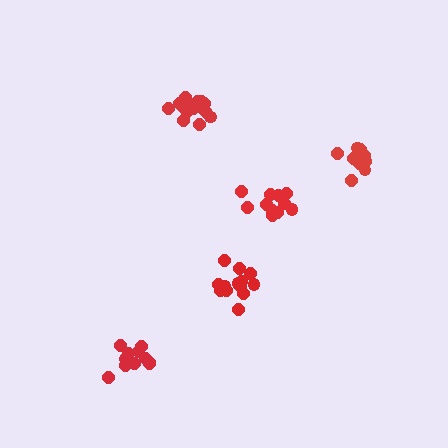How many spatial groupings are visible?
There are 5 spatial groupings.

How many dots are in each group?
Group 1: 12 dots, Group 2: 14 dots, Group 3: 16 dots, Group 4: 11 dots, Group 5: 11 dots (64 total).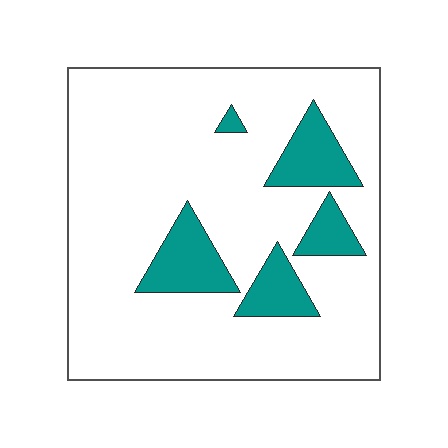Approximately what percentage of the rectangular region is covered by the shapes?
Approximately 15%.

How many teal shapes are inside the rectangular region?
5.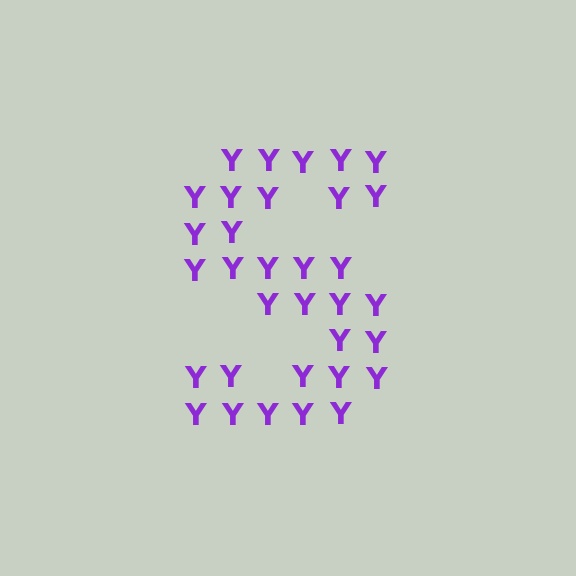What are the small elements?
The small elements are letter Y's.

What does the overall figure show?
The overall figure shows the letter S.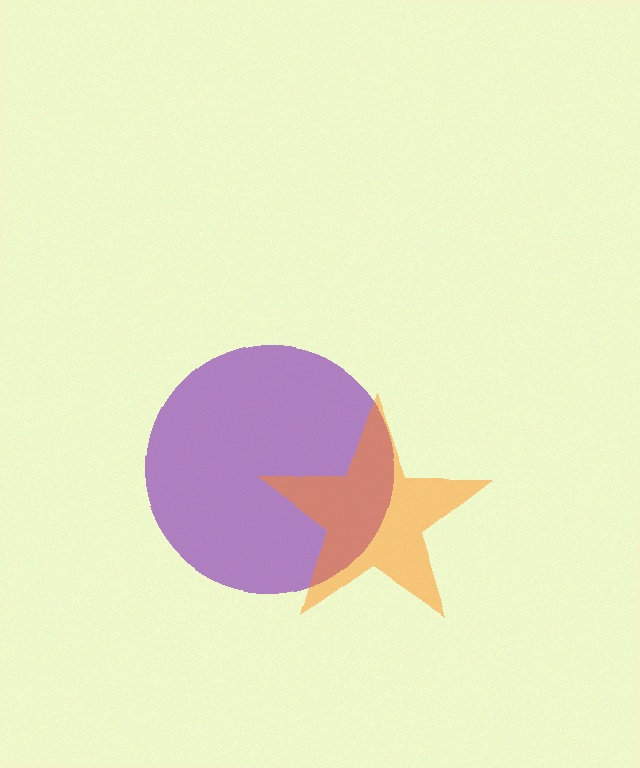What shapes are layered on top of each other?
The layered shapes are: a purple circle, an orange star.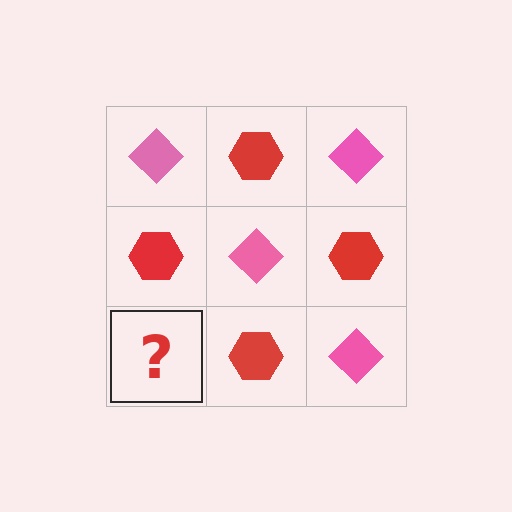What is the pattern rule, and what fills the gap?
The rule is that it alternates pink diamond and red hexagon in a checkerboard pattern. The gap should be filled with a pink diamond.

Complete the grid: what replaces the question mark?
The question mark should be replaced with a pink diamond.